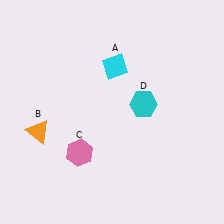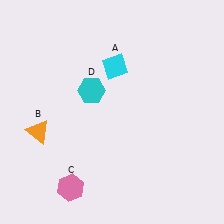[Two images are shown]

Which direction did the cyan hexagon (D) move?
The cyan hexagon (D) moved left.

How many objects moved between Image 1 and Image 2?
2 objects moved between the two images.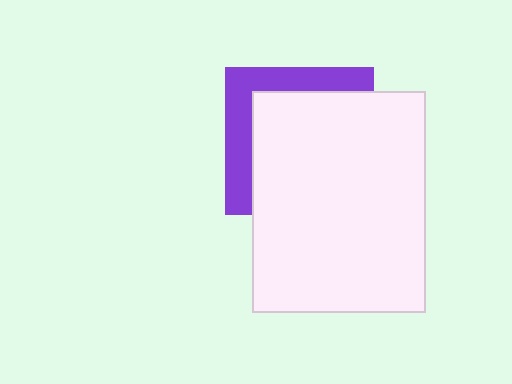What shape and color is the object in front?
The object in front is a white rectangle.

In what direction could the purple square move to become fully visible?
The purple square could move toward the upper-left. That would shift it out from behind the white rectangle entirely.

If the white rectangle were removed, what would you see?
You would see the complete purple square.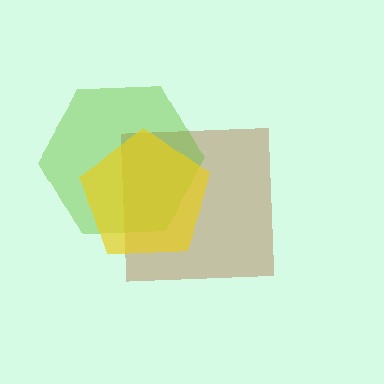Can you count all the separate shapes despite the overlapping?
Yes, there are 3 separate shapes.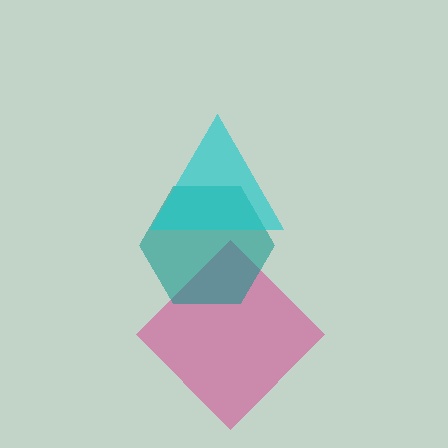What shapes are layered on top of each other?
The layered shapes are: a magenta diamond, a teal hexagon, a cyan triangle.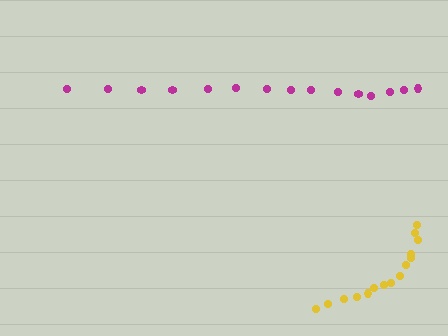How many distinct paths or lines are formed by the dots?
There are 2 distinct paths.